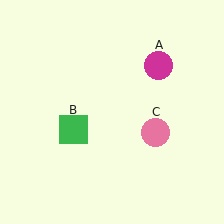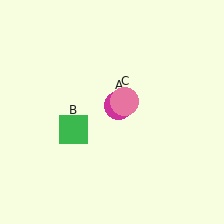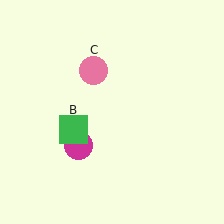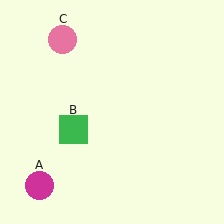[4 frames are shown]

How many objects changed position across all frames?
2 objects changed position: magenta circle (object A), pink circle (object C).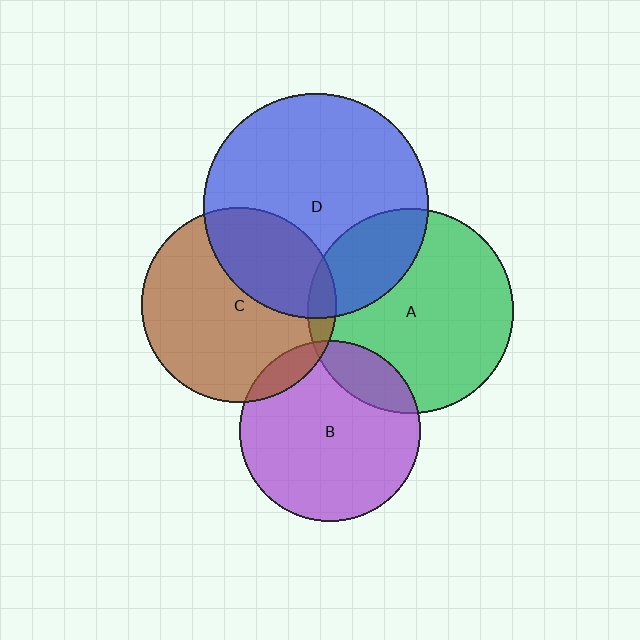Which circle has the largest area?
Circle D (blue).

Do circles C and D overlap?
Yes.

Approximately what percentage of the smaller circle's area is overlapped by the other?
Approximately 35%.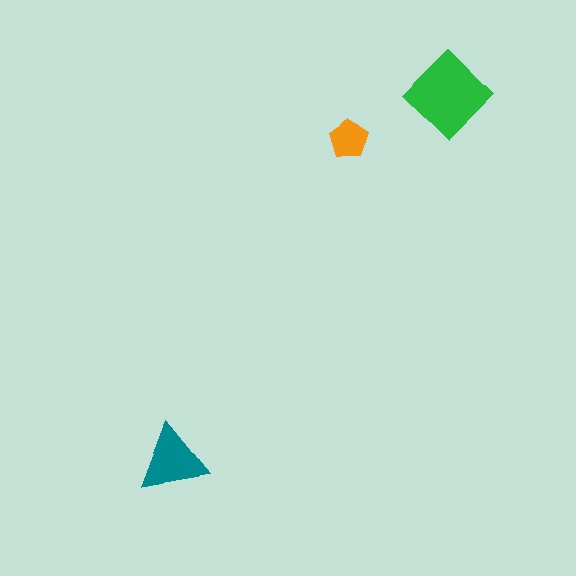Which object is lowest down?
The teal triangle is bottommost.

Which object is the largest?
The green diamond.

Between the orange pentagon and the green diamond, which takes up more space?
The green diamond.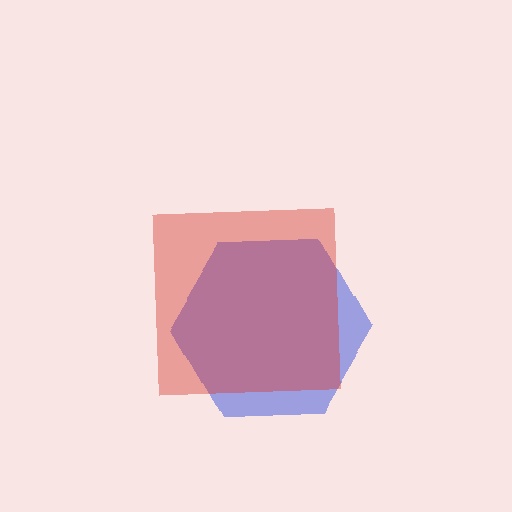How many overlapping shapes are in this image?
There are 2 overlapping shapes in the image.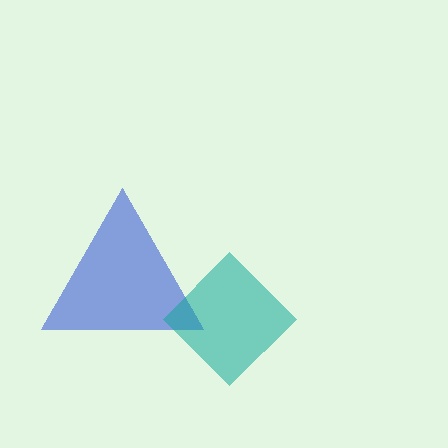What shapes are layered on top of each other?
The layered shapes are: a blue triangle, a teal diamond.